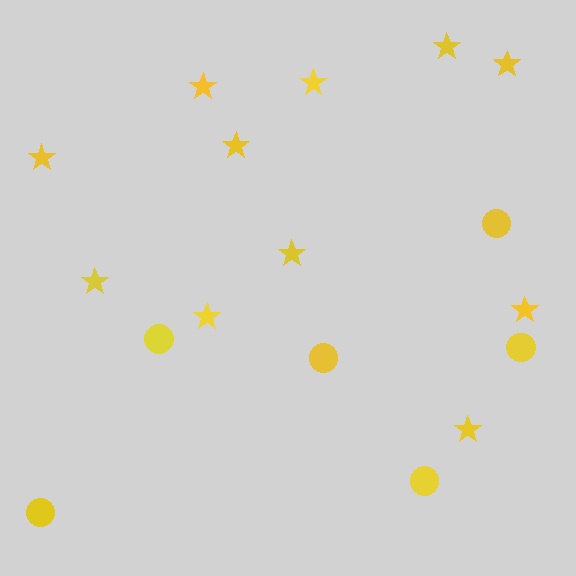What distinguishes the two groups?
There are 2 groups: one group of stars (11) and one group of circles (6).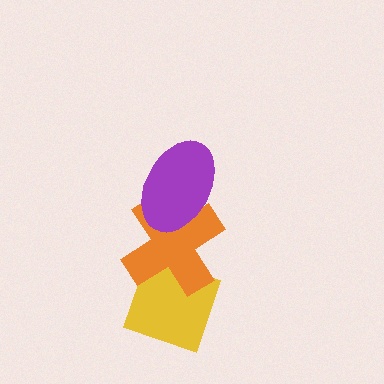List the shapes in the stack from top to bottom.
From top to bottom: the purple ellipse, the orange cross, the yellow diamond.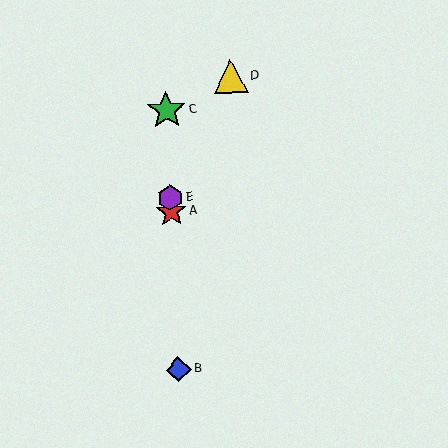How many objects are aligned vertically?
4 objects (A, B, C, E) are aligned vertically.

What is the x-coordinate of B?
Object B is at x≈179.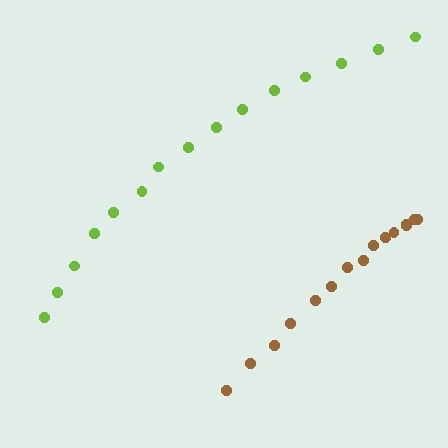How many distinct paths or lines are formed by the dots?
There are 2 distinct paths.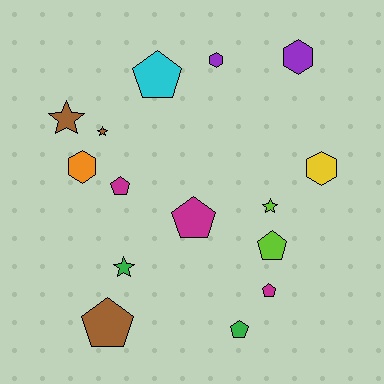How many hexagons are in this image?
There are 4 hexagons.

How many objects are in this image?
There are 15 objects.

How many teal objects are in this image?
There are no teal objects.